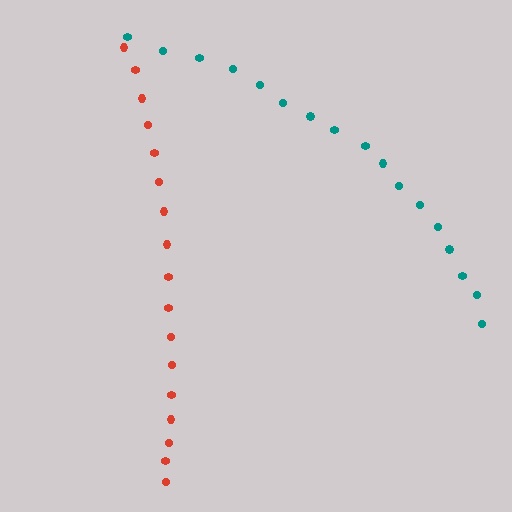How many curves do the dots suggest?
There are 2 distinct paths.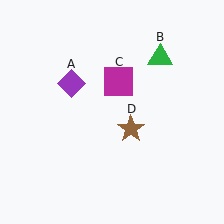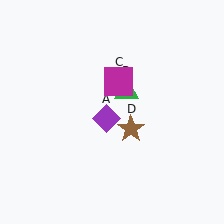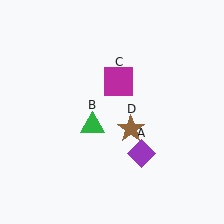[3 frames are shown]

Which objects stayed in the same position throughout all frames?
Magenta square (object C) and brown star (object D) remained stationary.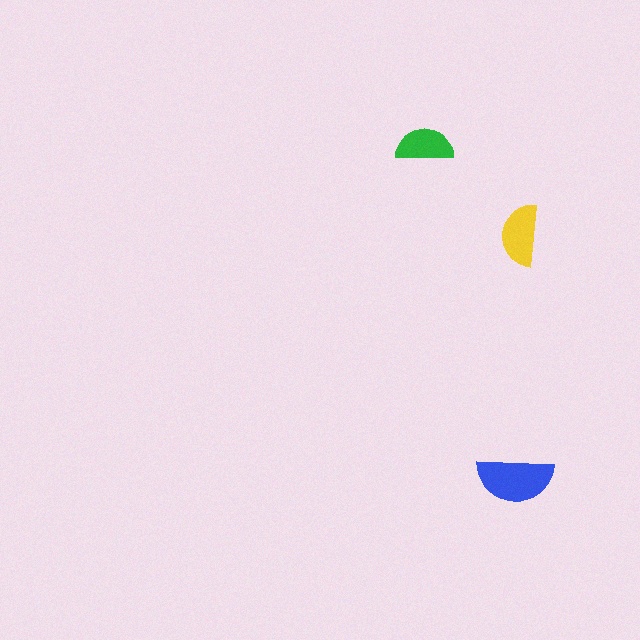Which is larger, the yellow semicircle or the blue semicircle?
The blue one.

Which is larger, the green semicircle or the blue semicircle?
The blue one.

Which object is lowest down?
The blue semicircle is bottommost.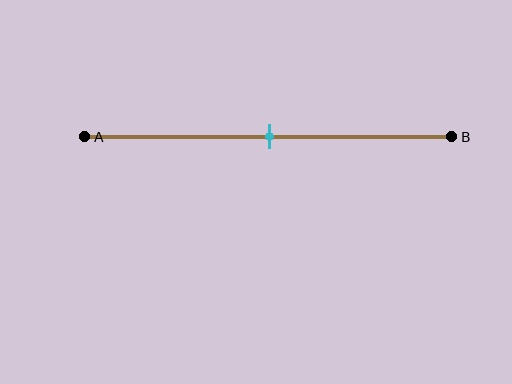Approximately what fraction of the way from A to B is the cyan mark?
The cyan mark is approximately 50% of the way from A to B.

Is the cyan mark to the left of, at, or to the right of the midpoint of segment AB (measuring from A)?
The cyan mark is approximately at the midpoint of segment AB.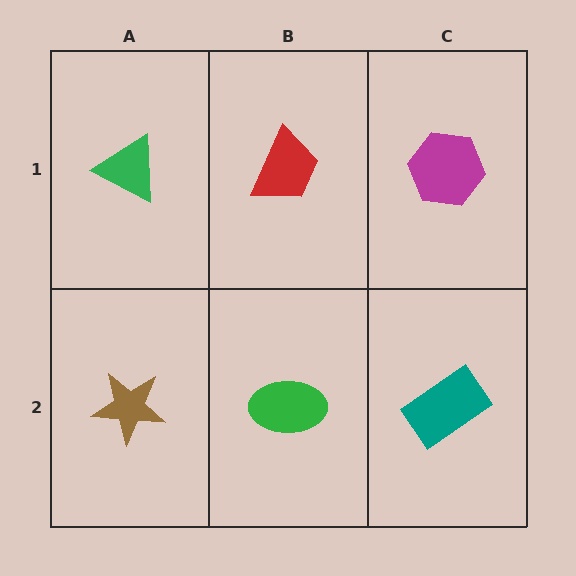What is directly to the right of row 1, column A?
A red trapezoid.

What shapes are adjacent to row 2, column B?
A red trapezoid (row 1, column B), a brown star (row 2, column A), a teal rectangle (row 2, column C).